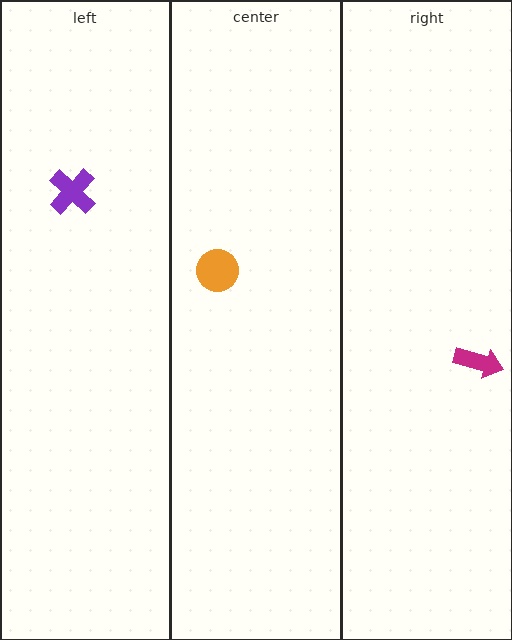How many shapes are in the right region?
1.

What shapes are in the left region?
The purple cross.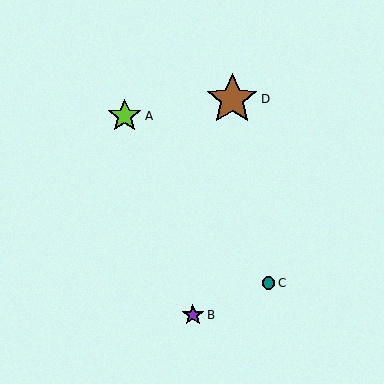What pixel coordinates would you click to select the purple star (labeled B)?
Click at (193, 315) to select the purple star B.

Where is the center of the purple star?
The center of the purple star is at (193, 315).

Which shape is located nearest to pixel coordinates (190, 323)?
The purple star (labeled B) at (193, 315) is nearest to that location.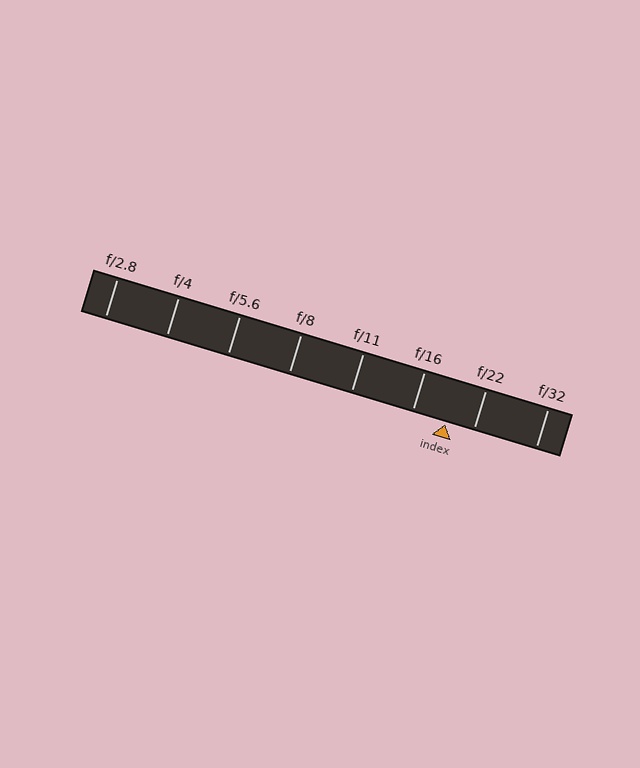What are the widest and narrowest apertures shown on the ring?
The widest aperture shown is f/2.8 and the narrowest is f/32.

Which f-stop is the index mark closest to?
The index mark is closest to f/22.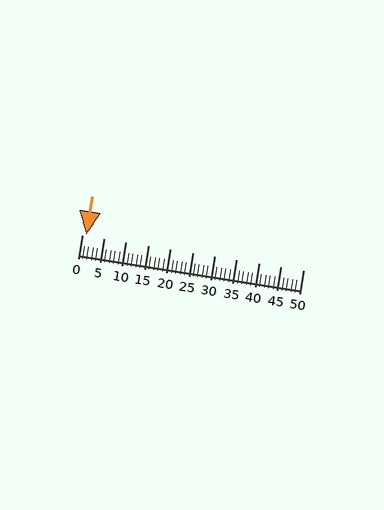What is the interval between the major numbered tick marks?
The major tick marks are spaced 5 units apart.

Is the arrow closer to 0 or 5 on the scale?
The arrow is closer to 0.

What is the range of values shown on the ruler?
The ruler shows values from 0 to 50.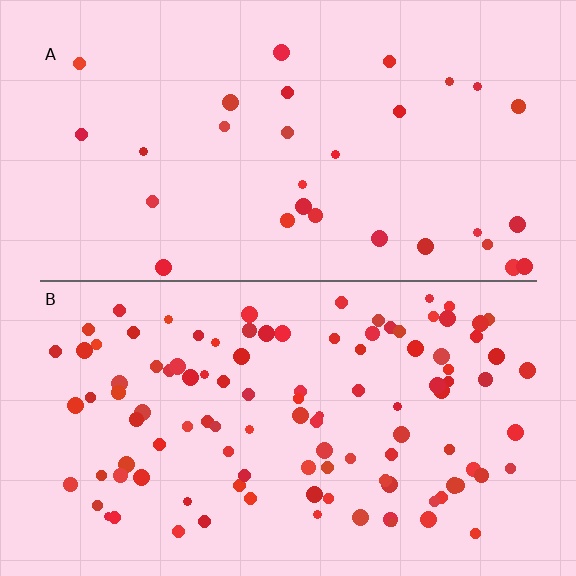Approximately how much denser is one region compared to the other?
Approximately 3.5× — region B over region A.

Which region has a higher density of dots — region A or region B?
B (the bottom).